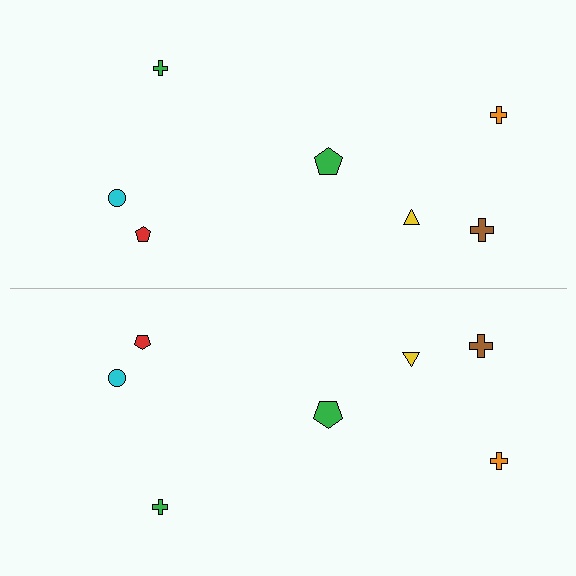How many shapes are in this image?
There are 14 shapes in this image.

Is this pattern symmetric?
Yes, this pattern has bilateral (reflection) symmetry.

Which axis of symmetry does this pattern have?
The pattern has a horizontal axis of symmetry running through the center of the image.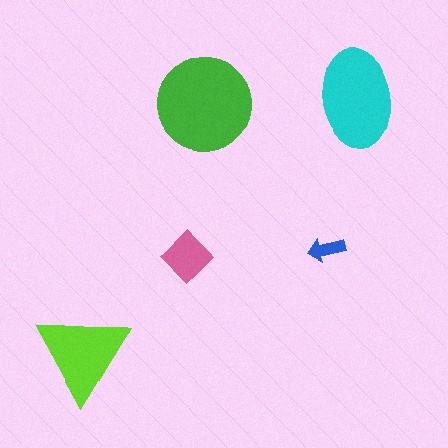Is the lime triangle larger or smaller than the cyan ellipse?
Smaller.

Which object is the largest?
The green circle.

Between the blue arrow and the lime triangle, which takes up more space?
The lime triangle.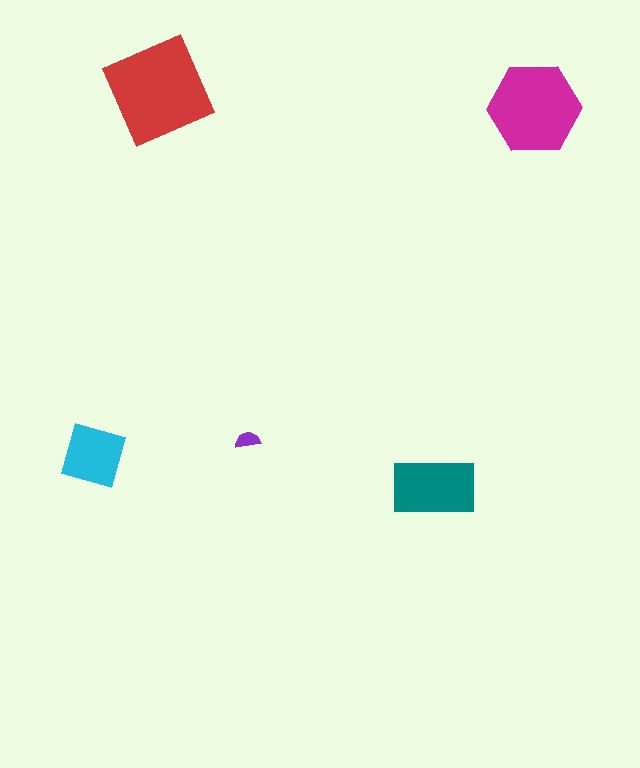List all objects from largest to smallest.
The red diamond, the magenta hexagon, the teal rectangle, the cyan square, the purple semicircle.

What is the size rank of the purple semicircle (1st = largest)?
5th.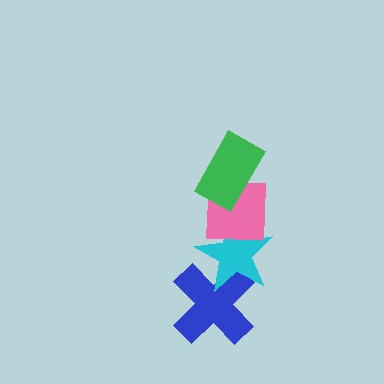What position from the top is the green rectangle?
The green rectangle is 1st from the top.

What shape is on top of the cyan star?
The pink square is on top of the cyan star.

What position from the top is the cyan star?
The cyan star is 3rd from the top.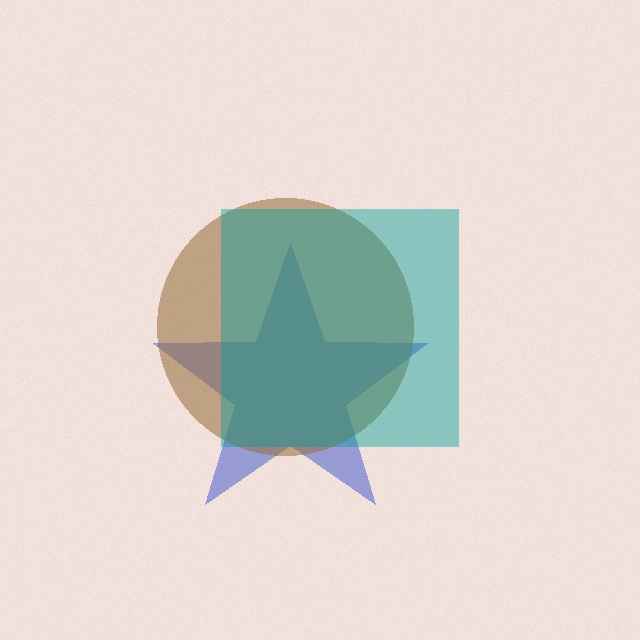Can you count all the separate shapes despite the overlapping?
Yes, there are 3 separate shapes.